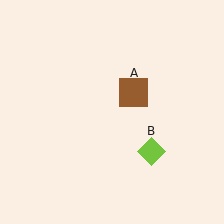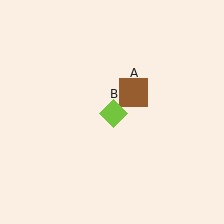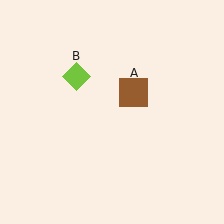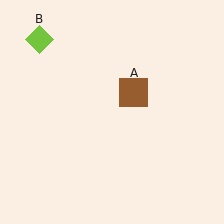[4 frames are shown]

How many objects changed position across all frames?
1 object changed position: lime diamond (object B).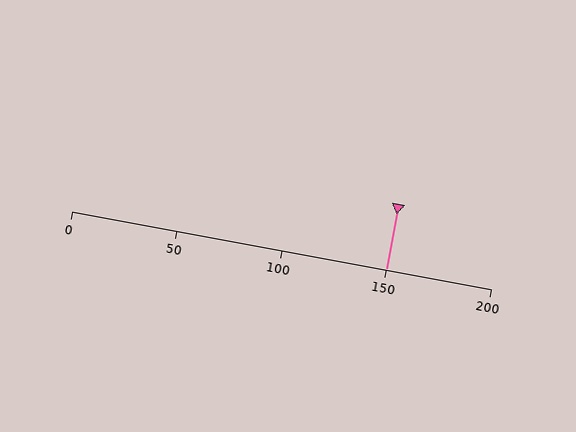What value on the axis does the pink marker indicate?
The marker indicates approximately 150.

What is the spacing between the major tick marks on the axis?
The major ticks are spaced 50 apart.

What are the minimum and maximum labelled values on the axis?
The axis runs from 0 to 200.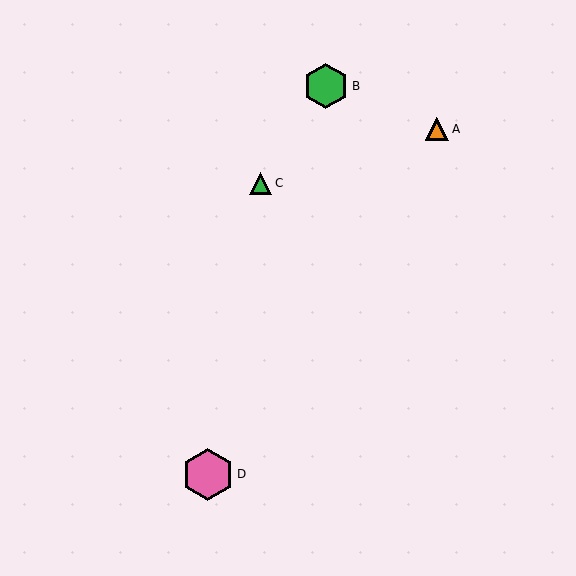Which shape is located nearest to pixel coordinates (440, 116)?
The orange triangle (labeled A) at (437, 129) is nearest to that location.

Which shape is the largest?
The pink hexagon (labeled D) is the largest.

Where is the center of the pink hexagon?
The center of the pink hexagon is at (208, 474).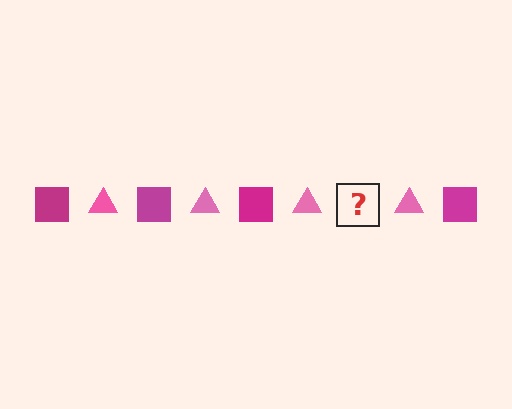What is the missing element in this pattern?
The missing element is a magenta square.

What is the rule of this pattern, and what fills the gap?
The rule is that the pattern alternates between magenta square and pink triangle. The gap should be filled with a magenta square.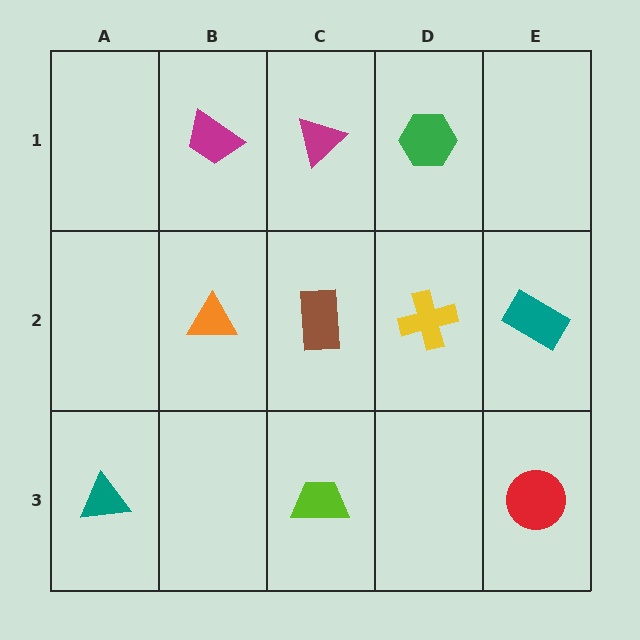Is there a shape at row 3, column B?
No, that cell is empty.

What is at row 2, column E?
A teal rectangle.